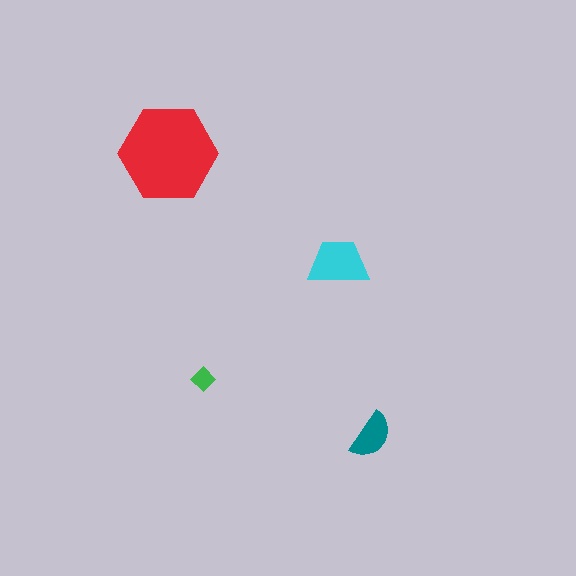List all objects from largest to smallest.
The red hexagon, the cyan trapezoid, the teal semicircle, the green diamond.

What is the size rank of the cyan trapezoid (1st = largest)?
2nd.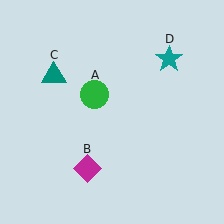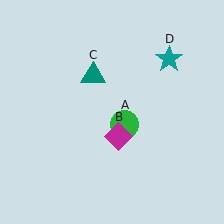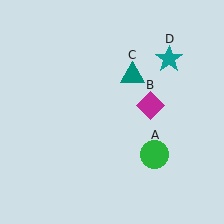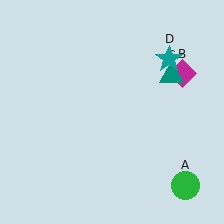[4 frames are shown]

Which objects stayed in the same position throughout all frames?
Teal star (object D) remained stationary.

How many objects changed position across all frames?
3 objects changed position: green circle (object A), magenta diamond (object B), teal triangle (object C).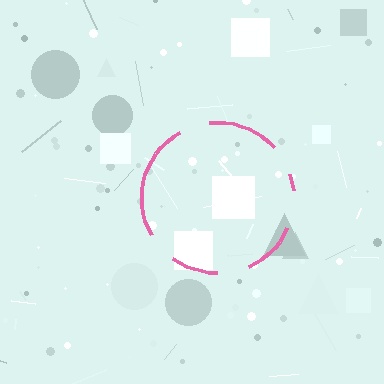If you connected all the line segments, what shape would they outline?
They would outline a circle.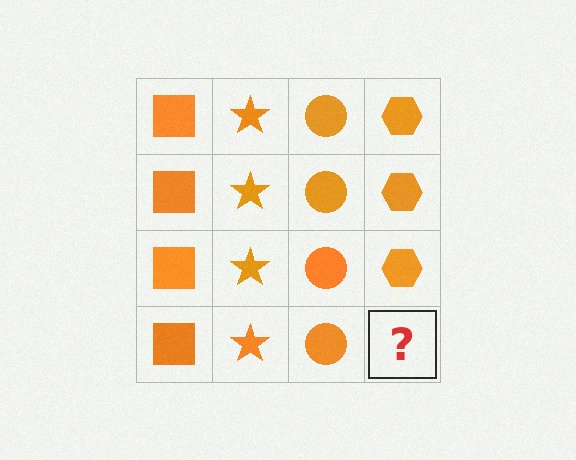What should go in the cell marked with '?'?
The missing cell should contain an orange hexagon.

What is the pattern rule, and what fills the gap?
The rule is that each column has a consistent shape. The gap should be filled with an orange hexagon.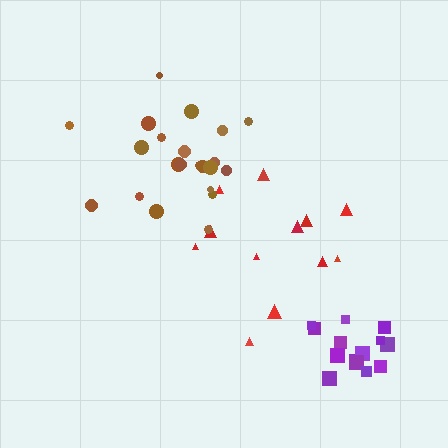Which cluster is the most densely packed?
Purple.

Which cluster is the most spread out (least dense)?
Red.